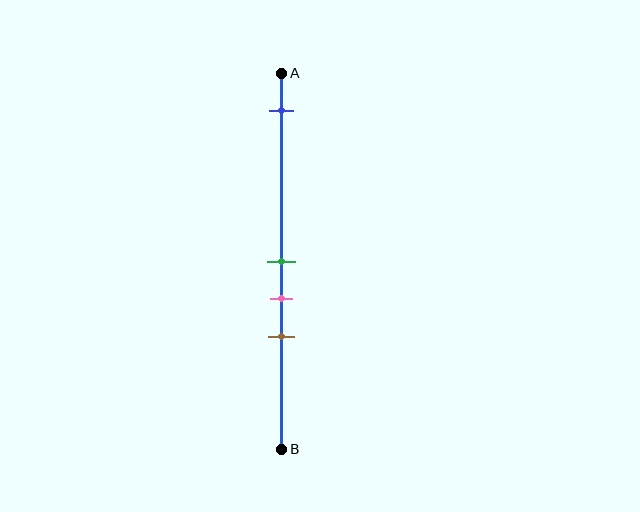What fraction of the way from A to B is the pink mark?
The pink mark is approximately 60% (0.6) of the way from A to B.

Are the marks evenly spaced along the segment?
No, the marks are not evenly spaced.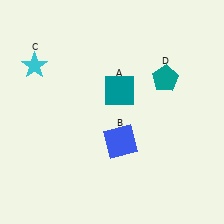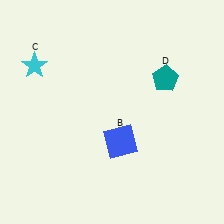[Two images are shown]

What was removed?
The teal square (A) was removed in Image 2.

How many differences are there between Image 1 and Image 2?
There is 1 difference between the two images.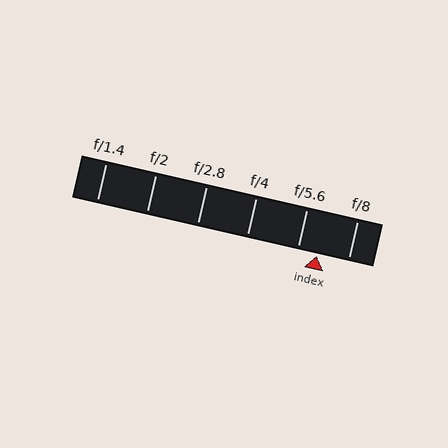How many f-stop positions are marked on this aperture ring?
There are 6 f-stop positions marked.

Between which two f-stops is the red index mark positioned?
The index mark is between f/5.6 and f/8.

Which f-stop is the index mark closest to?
The index mark is closest to f/5.6.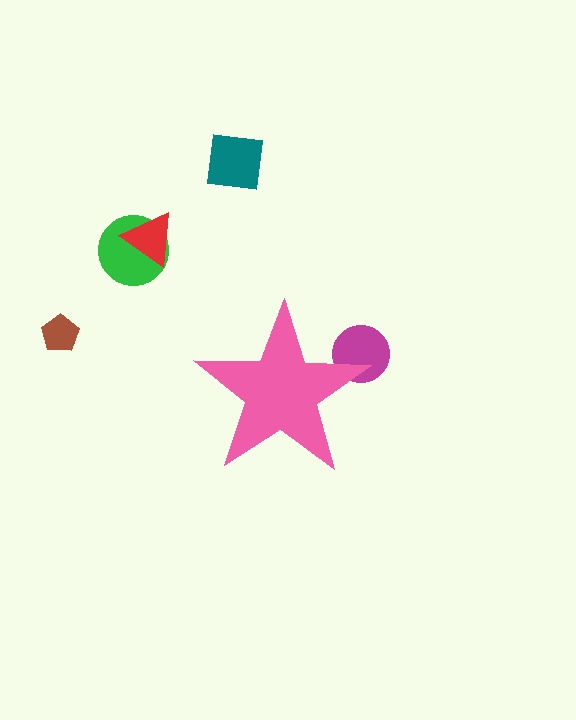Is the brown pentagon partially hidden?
No, the brown pentagon is fully visible.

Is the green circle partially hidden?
No, the green circle is fully visible.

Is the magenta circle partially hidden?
Yes, the magenta circle is partially hidden behind the pink star.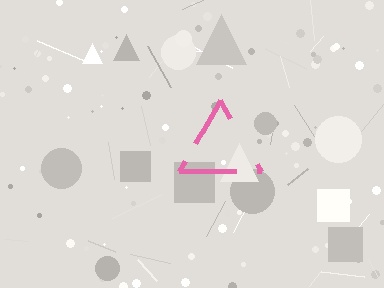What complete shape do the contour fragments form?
The contour fragments form a triangle.